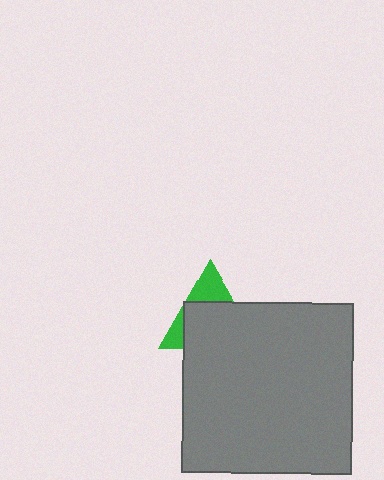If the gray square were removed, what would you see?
You would see the complete green triangle.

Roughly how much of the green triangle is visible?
A small part of it is visible (roughly 34%).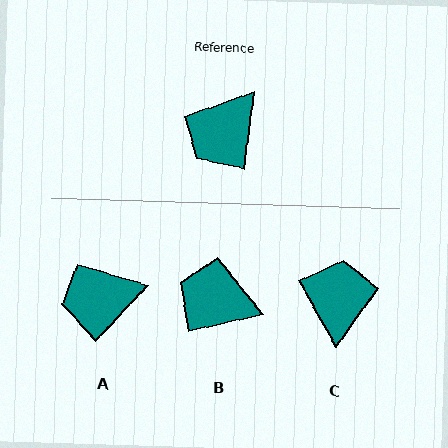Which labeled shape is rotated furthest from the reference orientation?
C, about 144 degrees away.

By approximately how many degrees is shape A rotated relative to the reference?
Approximately 36 degrees clockwise.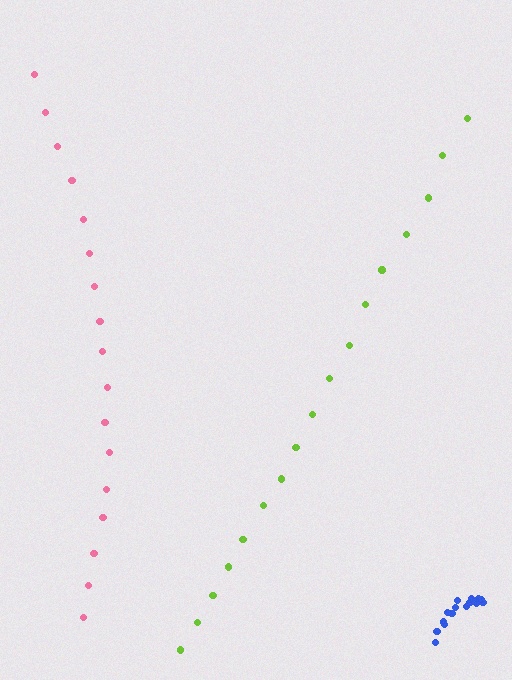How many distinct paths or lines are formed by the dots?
There are 3 distinct paths.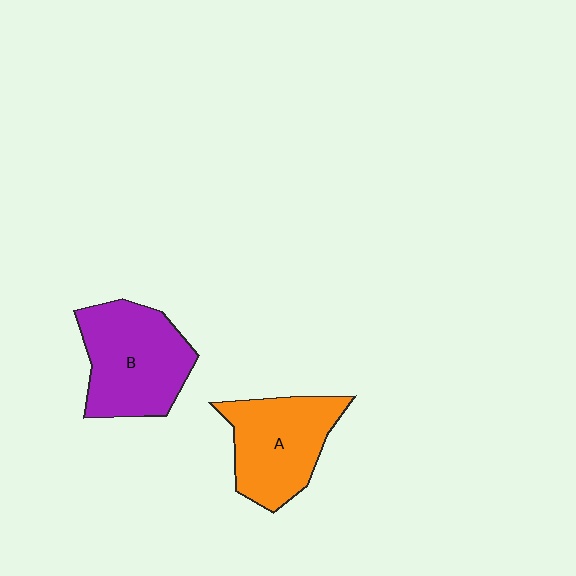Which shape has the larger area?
Shape B (purple).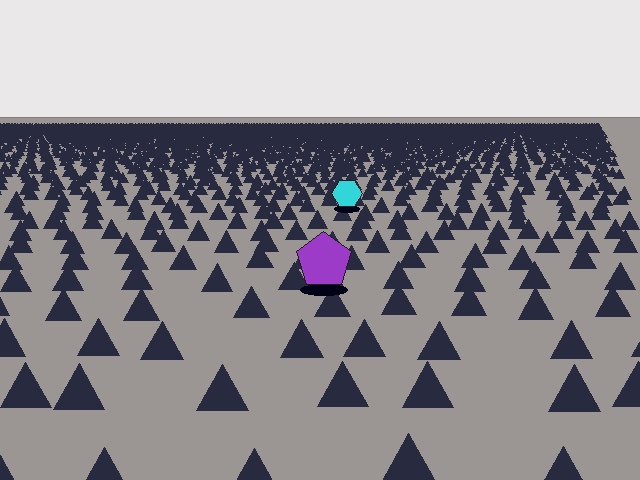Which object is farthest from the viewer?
The cyan hexagon is farthest from the viewer. It appears smaller and the ground texture around it is denser.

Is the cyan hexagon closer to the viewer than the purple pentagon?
No. The purple pentagon is closer — you can tell from the texture gradient: the ground texture is coarser near it.